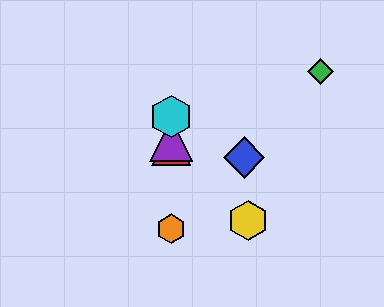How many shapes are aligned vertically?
4 shapes (the red triangle, the purple triangle, the orange hexagon, the cyan hexagon) are aligned vertically.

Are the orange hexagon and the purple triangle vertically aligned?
Yes, both are at x≈171.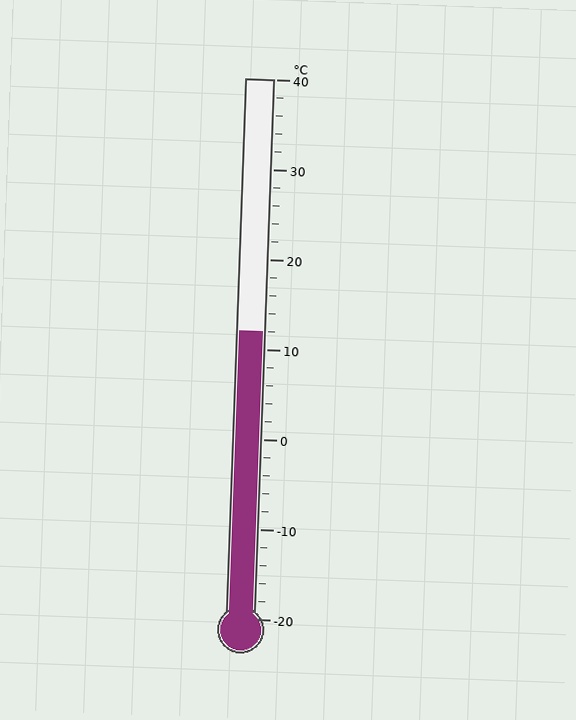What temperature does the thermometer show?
The thermometer shows approximately 12°C.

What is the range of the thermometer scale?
The thermometer scale ranges from -20°C to 40°C.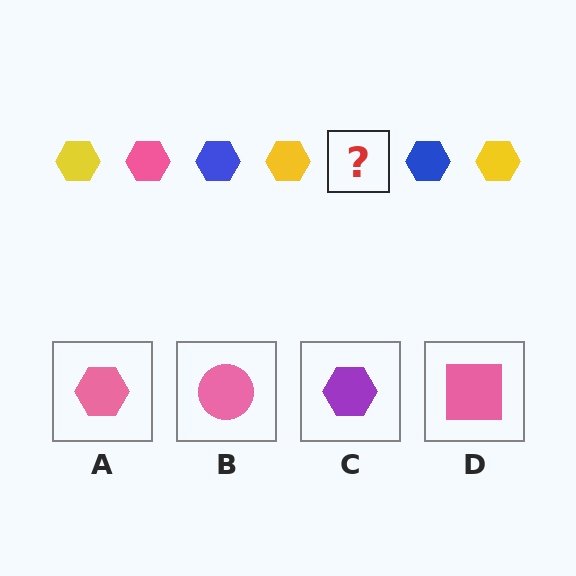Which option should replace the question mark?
Option A.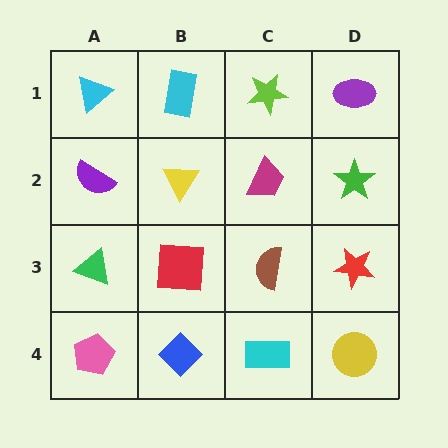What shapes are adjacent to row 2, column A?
A cyan triangle (row 1, column A), a green triangle (row 3, column A), a yellow triangle (row 2, column B).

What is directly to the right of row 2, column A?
A yellow triangle.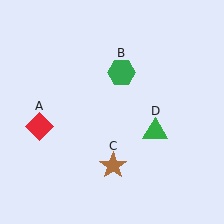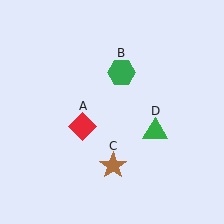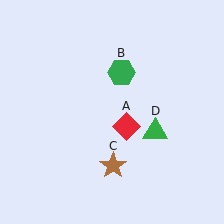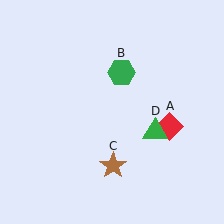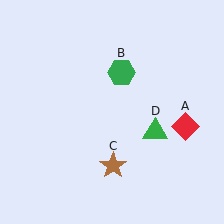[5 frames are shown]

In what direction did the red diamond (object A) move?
The red diamond (object A) moved right.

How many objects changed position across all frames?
1 object changed position: red diamond (object A).